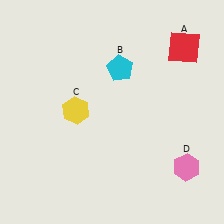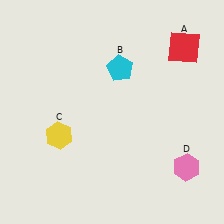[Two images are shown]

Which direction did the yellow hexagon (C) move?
The yellow hexagon (C) moved down.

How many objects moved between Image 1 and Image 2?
1 object moved between the two images.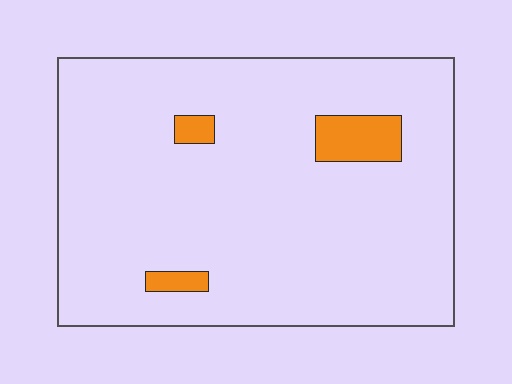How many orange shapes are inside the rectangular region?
3.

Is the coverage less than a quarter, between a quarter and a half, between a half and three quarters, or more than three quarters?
Less than a quarter.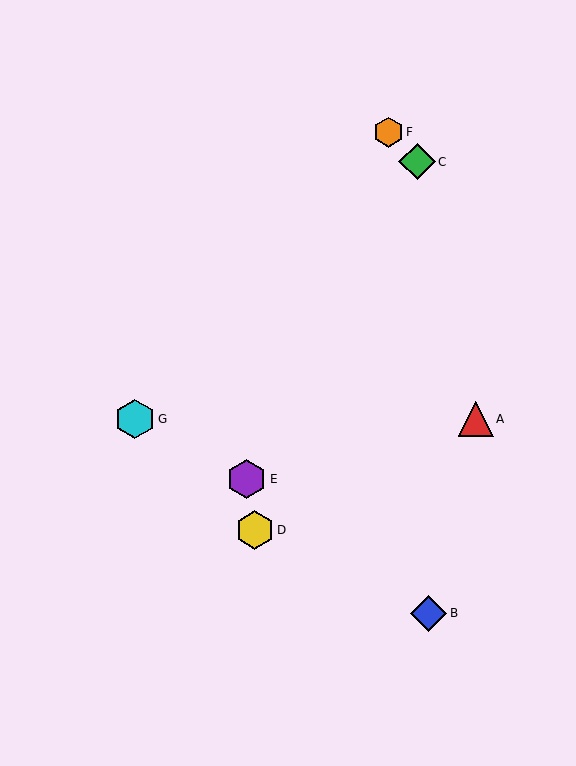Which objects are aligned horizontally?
Objects A, G are aligned horizontally.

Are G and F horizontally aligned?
No, G is at y≈419 and F is at y≈132.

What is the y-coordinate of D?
Object D is at y≈530.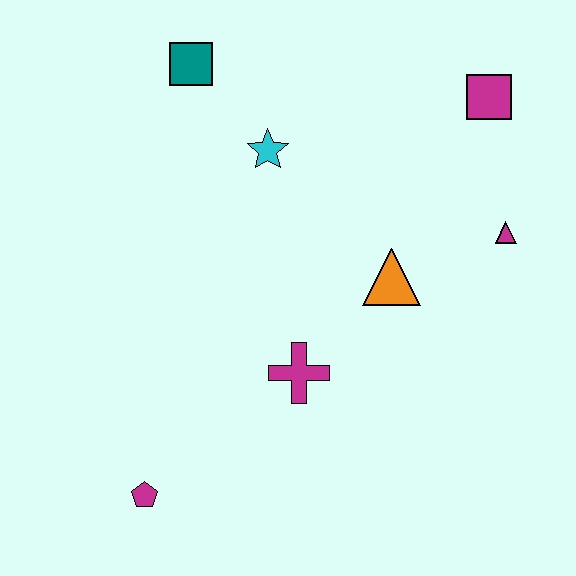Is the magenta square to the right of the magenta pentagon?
Yes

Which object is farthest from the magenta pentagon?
The magenta square is farthest from the magenta pentagon.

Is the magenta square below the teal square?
Yes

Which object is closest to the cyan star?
The teal square is closest to the cyan star.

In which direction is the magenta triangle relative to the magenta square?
The magenta triangle is below the magenta square.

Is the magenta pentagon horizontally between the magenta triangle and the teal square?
No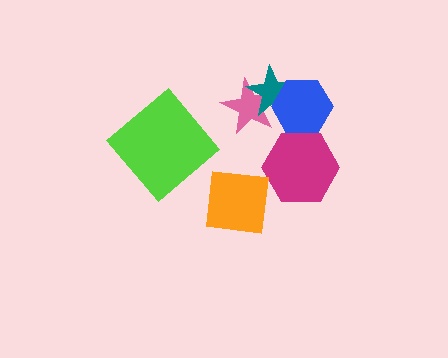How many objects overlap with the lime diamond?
0 objects overlap with the lime diamond.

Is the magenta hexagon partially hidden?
No, no other shape covers it.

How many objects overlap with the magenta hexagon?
1 object overlaps with the magenta hexagon.